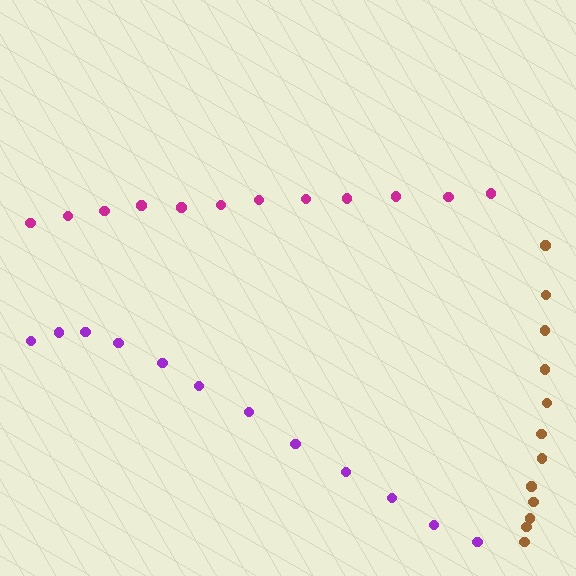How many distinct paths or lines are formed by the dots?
There are 3 distinct paths.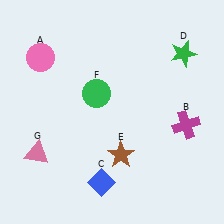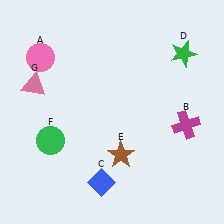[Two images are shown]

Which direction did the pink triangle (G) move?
The pink triangle (G) moved up.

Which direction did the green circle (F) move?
The green circle (F) moved down.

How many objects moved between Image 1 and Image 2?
2 objects moved between the two images.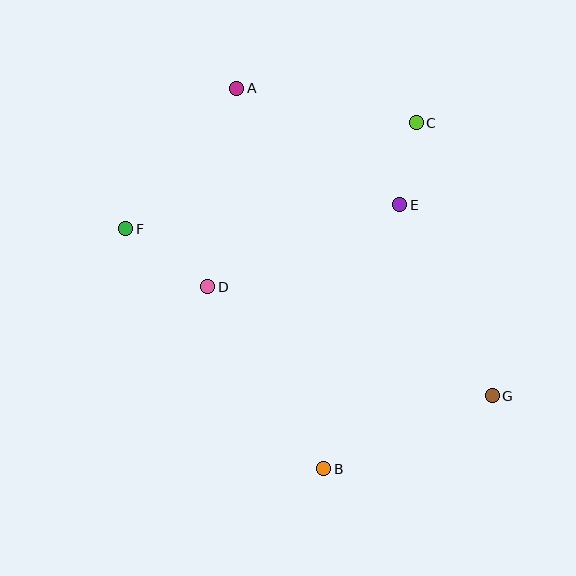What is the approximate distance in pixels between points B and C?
The distance between B and C is approximately 358 pixels.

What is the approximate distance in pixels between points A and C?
The distance between A and C is approximately 183 pixels.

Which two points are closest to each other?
Points C and E are closest to each other.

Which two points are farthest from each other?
Points F and G are farthest from each other.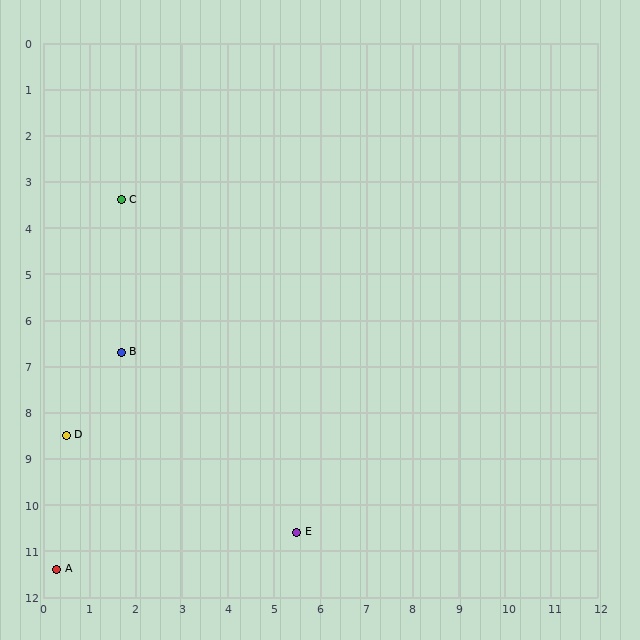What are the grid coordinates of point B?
Point B is at approximately (1.7, 6.7).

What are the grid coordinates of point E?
Point E is at approximately (5.5, 10.6).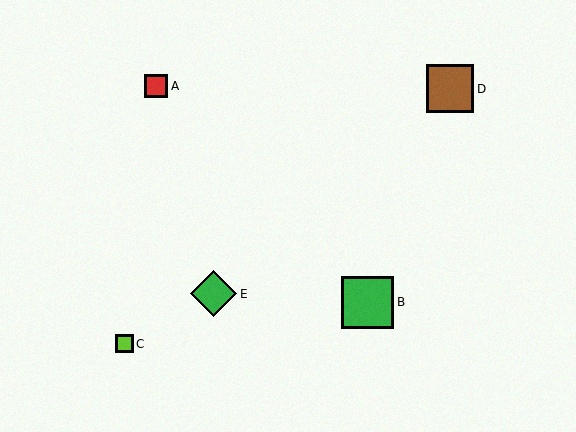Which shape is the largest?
The green square (labeled B) is the largest.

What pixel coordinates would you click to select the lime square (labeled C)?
Click at (125, 344) to select the lime square C.